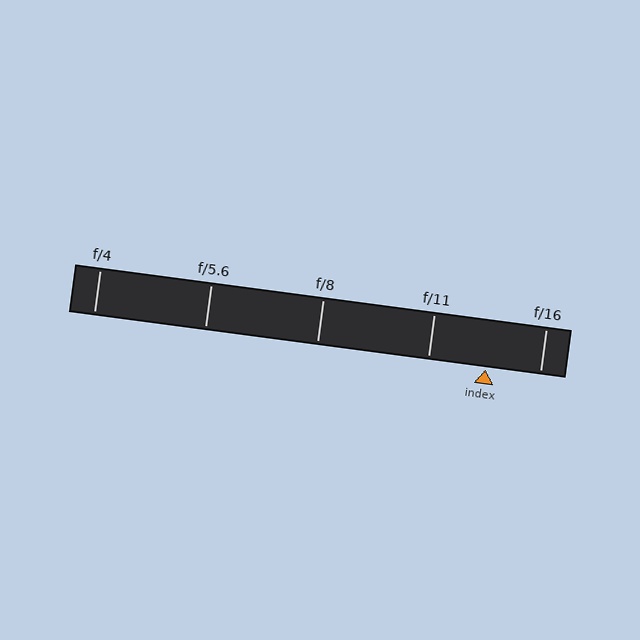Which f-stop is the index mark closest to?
The index mark is closest to f/16.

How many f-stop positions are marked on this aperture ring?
There are 5 f-stop positions marked.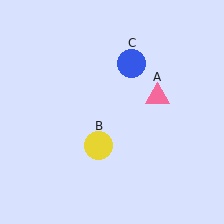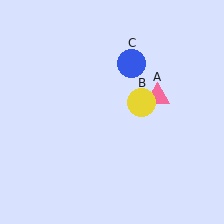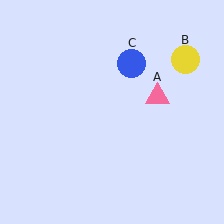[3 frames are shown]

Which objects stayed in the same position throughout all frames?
Pink triangle (object A) and blue circle (object C) remained stationary.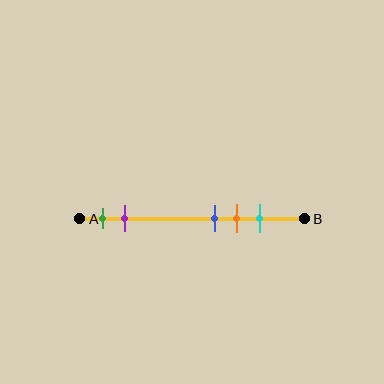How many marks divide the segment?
There are 5 marks dividing the segment.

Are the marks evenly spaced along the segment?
No, the marks are not evenly spaced.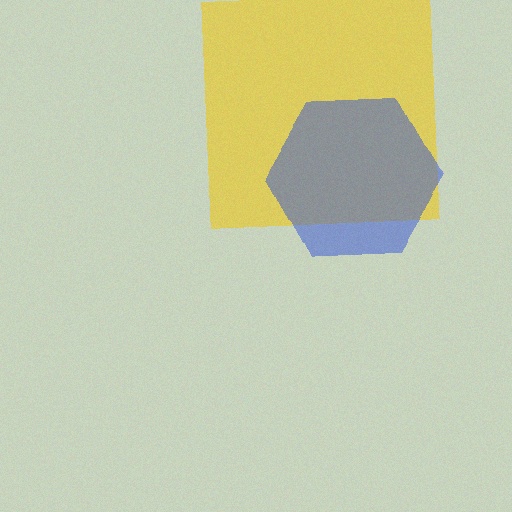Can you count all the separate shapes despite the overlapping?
Yes, there are 2 separate shapes.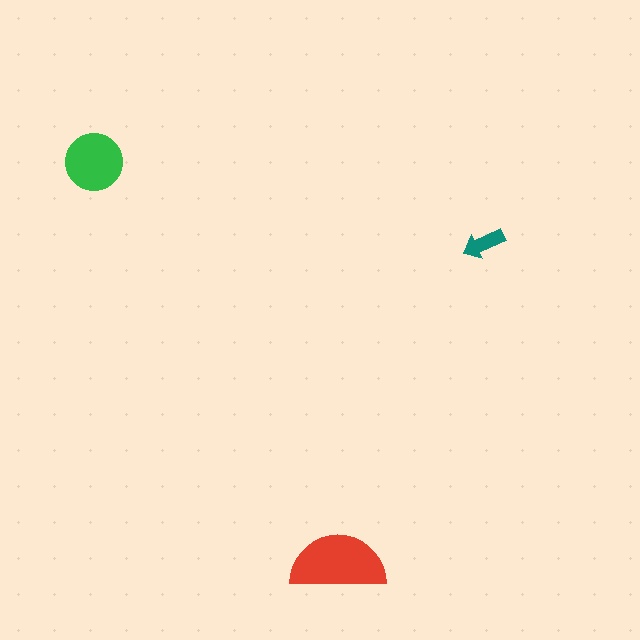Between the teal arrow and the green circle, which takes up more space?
The green circle.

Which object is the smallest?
The teal arrow.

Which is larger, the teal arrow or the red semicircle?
The red semicircle.